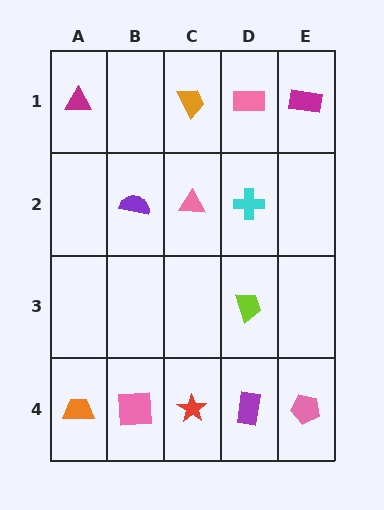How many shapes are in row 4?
5 shapes.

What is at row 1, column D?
A pink rectangle.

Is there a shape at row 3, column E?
No, that cell is empty.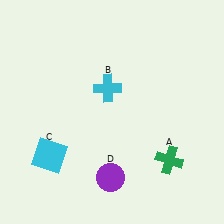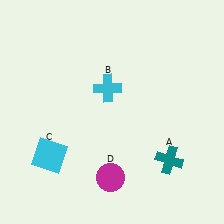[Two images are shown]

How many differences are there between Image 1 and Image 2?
There are 2 differences between the two images.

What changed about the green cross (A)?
In Image 1, A is green. In Image 2, it changed to teal.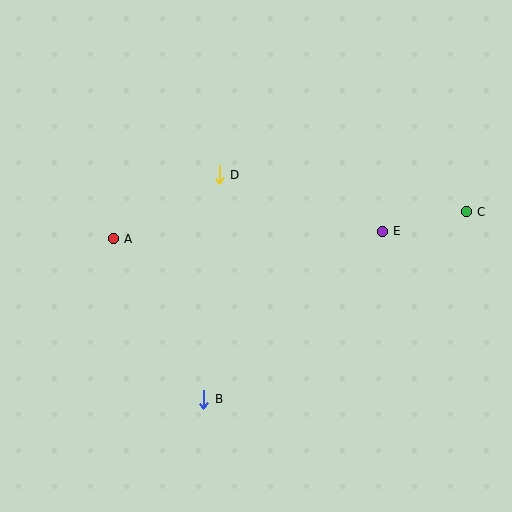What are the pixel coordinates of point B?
Point B is at (204, 399).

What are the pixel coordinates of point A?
Point A is at (113, 239).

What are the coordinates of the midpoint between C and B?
The midpoint between C and B is at (335, 306).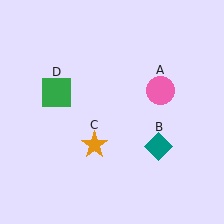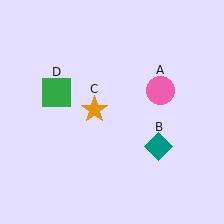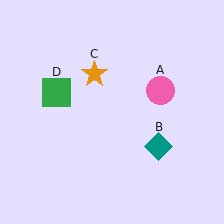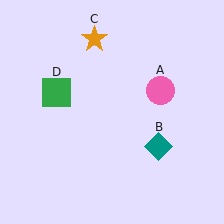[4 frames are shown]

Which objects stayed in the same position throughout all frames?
Pink circle (object A) and teal diamond (object B) and green square (object D) remained stationary.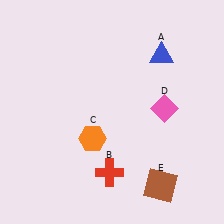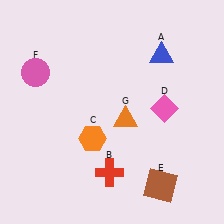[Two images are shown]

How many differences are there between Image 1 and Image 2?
There are 2 differences between the two images.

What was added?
A pink circle (F), an orange triangle (G) were added in Image 2.